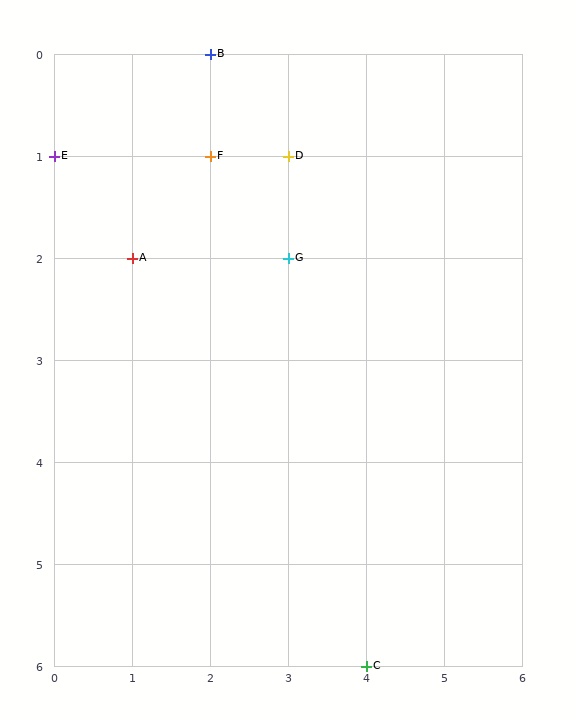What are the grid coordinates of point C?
Point C is at grid coordinates (4, 6).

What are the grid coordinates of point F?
Point F is at grid coordinates (2, 1).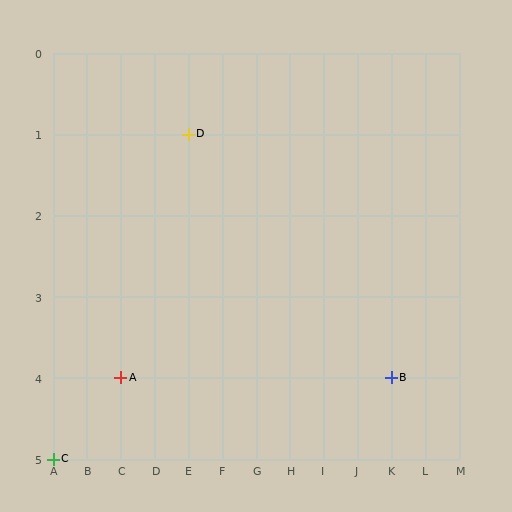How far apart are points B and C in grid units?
Points B and C are 10 columns and 1 row apart (about 10.0 grid units diagonally).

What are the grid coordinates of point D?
Point D is at grid coordinates (E, 1).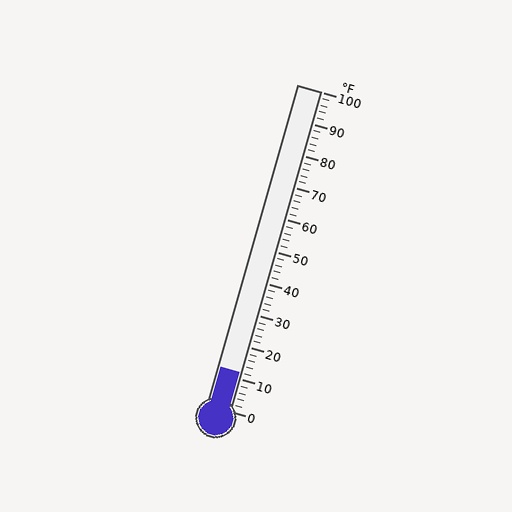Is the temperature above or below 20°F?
The temperature is below 20°F.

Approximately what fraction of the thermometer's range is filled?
The thermometer is filled to approximately 10% of its range.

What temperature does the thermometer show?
The thermometer shows approximately 12°F.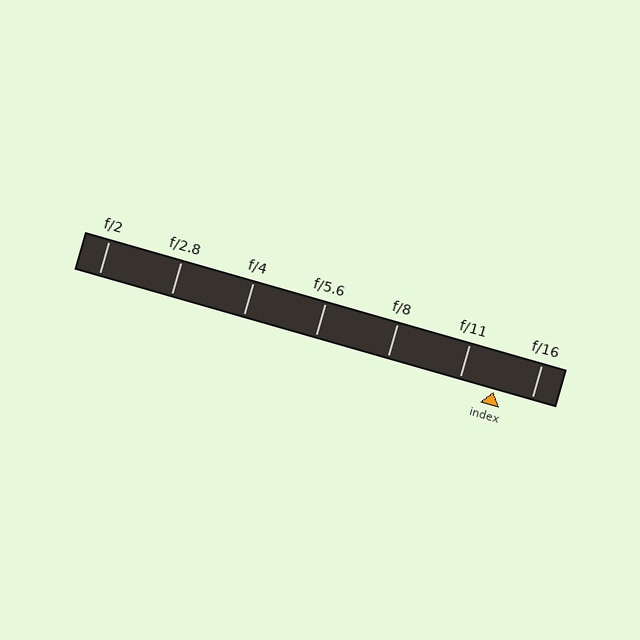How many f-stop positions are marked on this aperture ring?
There are 7 f-stop positions marked.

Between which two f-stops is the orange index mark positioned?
The index mark is between f/11 and f/16.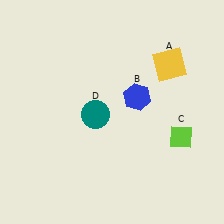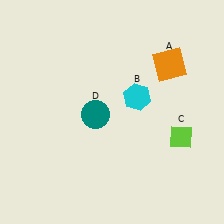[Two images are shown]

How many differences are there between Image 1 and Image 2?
There are 2 differences between the two images.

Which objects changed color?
A changed from yellow to orange. B changed from blue to cyan.